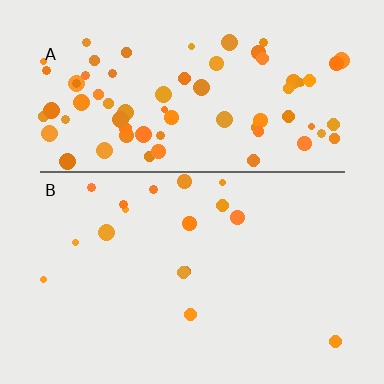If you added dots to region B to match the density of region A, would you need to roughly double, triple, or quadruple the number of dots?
Approximately quadruple.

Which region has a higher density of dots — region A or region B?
A (the top).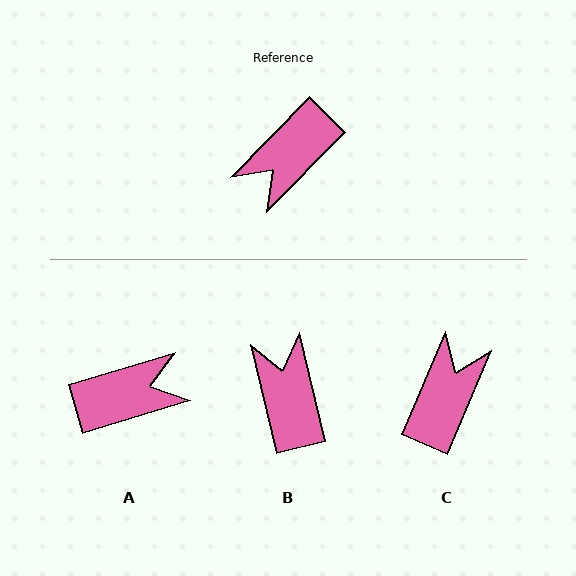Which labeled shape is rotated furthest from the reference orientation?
C, about 159 degrees away.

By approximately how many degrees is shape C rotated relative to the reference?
Approximately 159 degrees clockwise.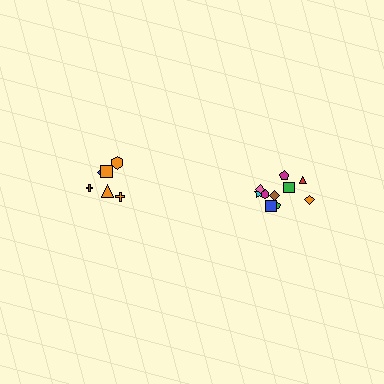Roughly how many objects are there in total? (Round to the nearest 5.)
Roughly 15 objects in total.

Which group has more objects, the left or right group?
The right group.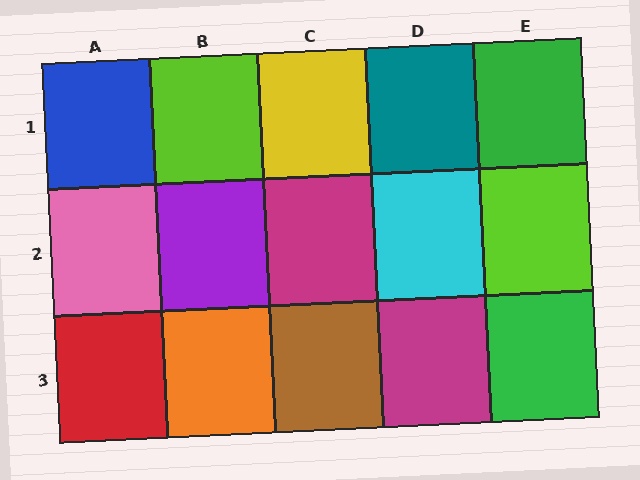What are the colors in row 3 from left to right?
Red, orange, brown, magenta, green.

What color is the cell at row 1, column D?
Teal.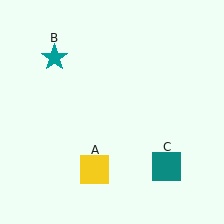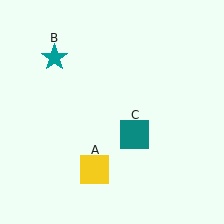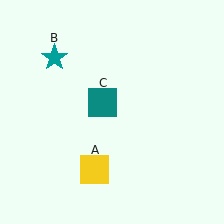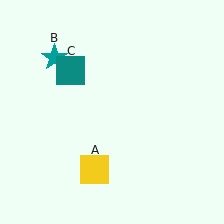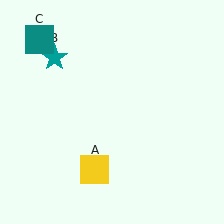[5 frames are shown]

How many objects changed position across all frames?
1 object changed position: teal square (object C).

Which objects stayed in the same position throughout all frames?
Yellow square (object A) and teal star (object B) remained stationary.